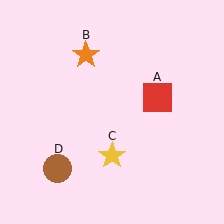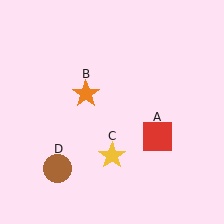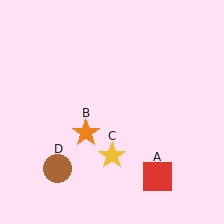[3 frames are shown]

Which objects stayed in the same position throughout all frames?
Yellow star (object C) and brown circle (object D) remained stationary.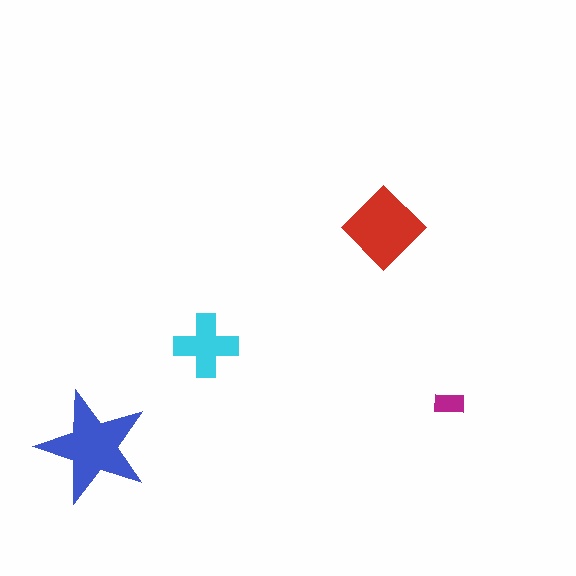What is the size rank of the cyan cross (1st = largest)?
3rd.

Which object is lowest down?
The blue star is bottommost.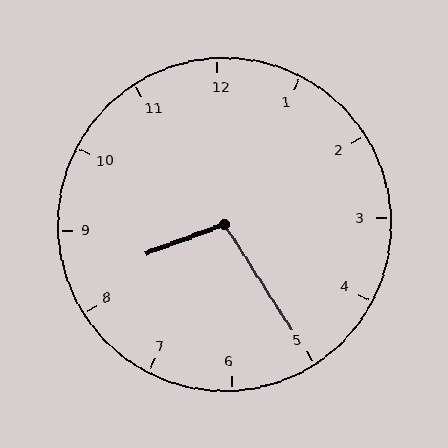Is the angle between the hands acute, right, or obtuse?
It is obtuse.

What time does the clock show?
8:25.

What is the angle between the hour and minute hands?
Approximately 102 degrees.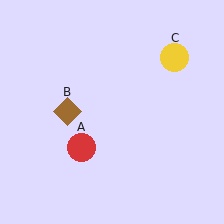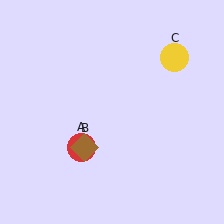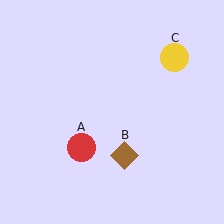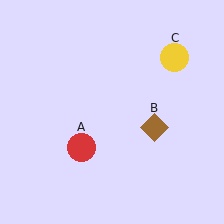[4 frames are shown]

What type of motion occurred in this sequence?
The brown diamond (object B) rotated counterclockwise around the center of the scene.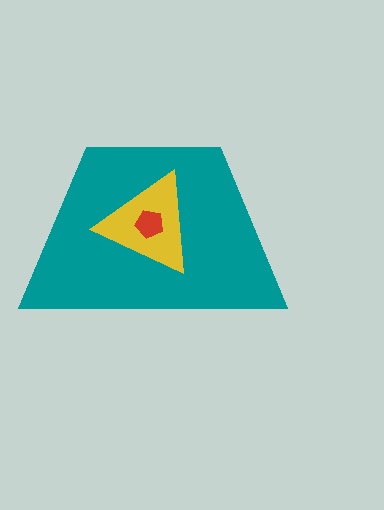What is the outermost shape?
The teal trapezoid.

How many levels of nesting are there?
3.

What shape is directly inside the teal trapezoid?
The yellow triangle.